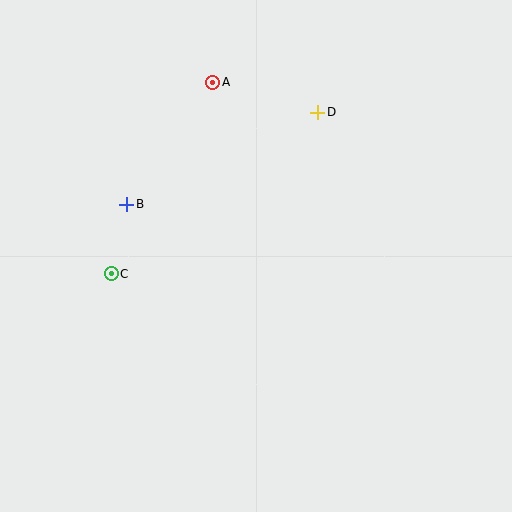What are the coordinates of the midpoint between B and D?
The midpoint between B and D is at (222, 158).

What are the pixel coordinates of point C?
Point C is at (111, 274).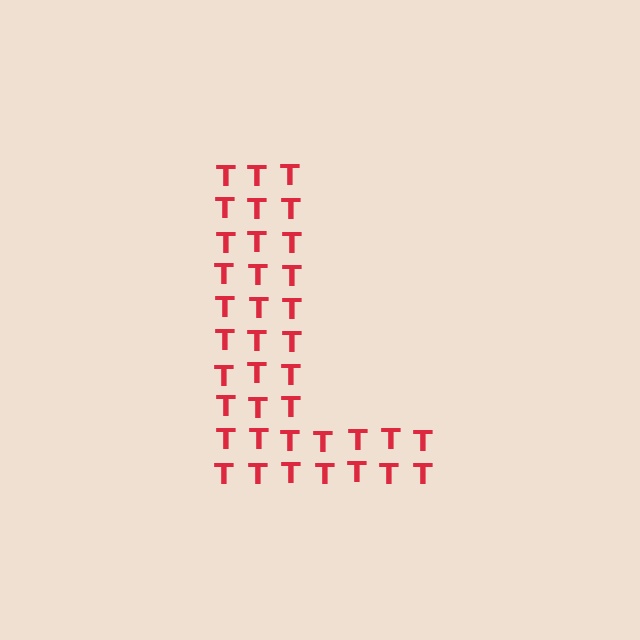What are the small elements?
The small elements are letter T's.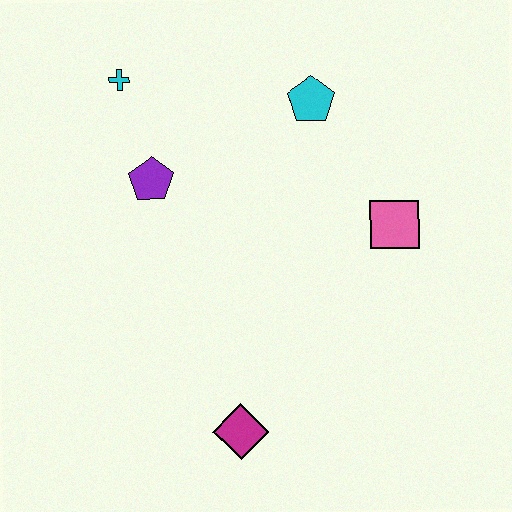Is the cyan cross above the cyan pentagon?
Yes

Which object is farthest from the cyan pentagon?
The magenta diamond is farthest from the cyan pentagon.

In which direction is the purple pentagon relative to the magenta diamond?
The purple pentagon is above the magenta diamond.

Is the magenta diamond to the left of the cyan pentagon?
Yes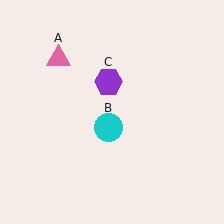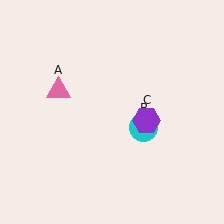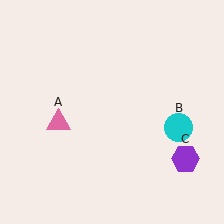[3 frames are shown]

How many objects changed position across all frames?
3 objects changed position: pink triangle (object A), cyan circle (object B), purple hexagon (object C).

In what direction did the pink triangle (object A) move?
The pink triangle (object A) moved down.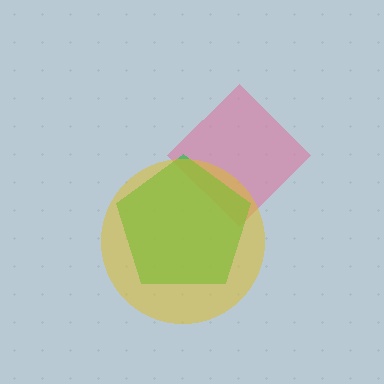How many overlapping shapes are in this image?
There are 3 overlapping shapes in the image.